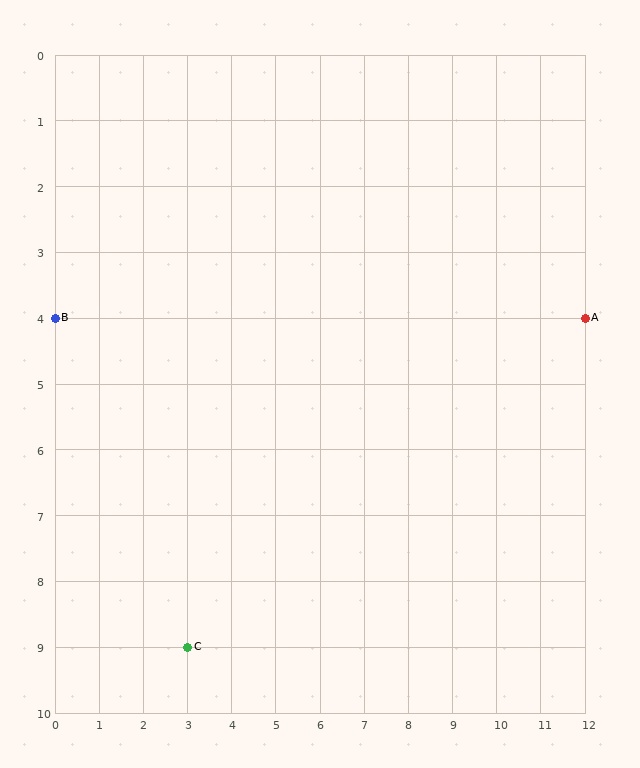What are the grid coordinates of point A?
Point A is at grid coordinates (12, 4).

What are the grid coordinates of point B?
Point B is at grid coordinates (0, 4).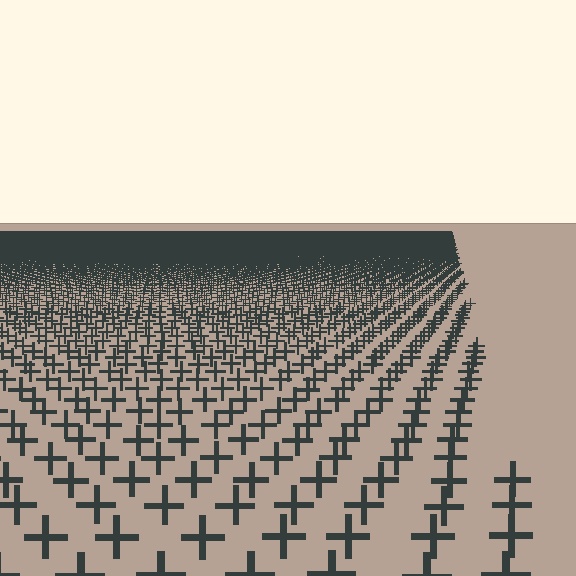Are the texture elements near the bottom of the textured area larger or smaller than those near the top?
Larger. Near the bottom, elements are closer to the viewer and appear at a bigger on-screen size.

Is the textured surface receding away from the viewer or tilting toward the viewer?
The surface is receding away from the viewer. Texture elements get smaller and denser toward the top.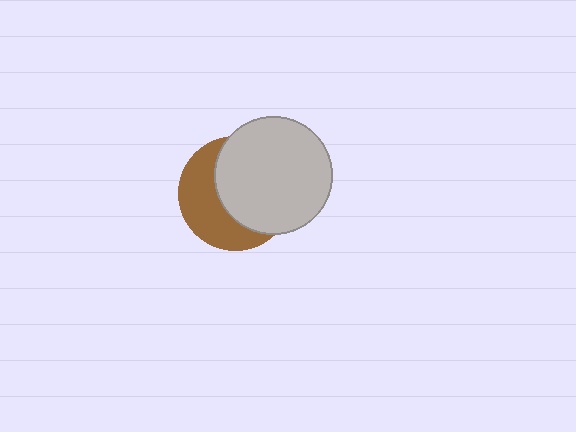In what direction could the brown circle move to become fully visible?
The brown circle could move left. That would shift it out from behind the light gray circle entirely.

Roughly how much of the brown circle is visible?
A small part of it is visible (roughly 43%).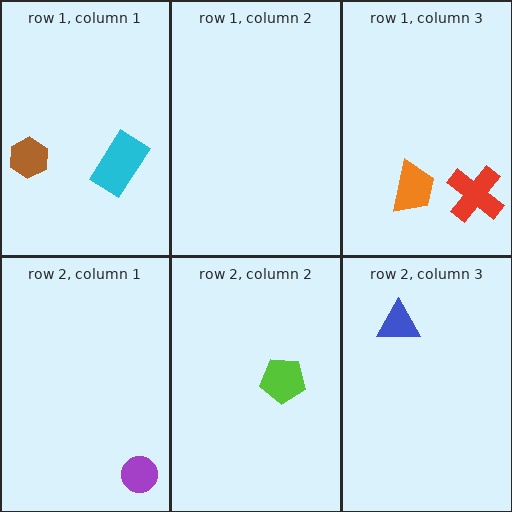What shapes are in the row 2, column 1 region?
The purple circle.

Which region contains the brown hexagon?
The row 1, column 1 region.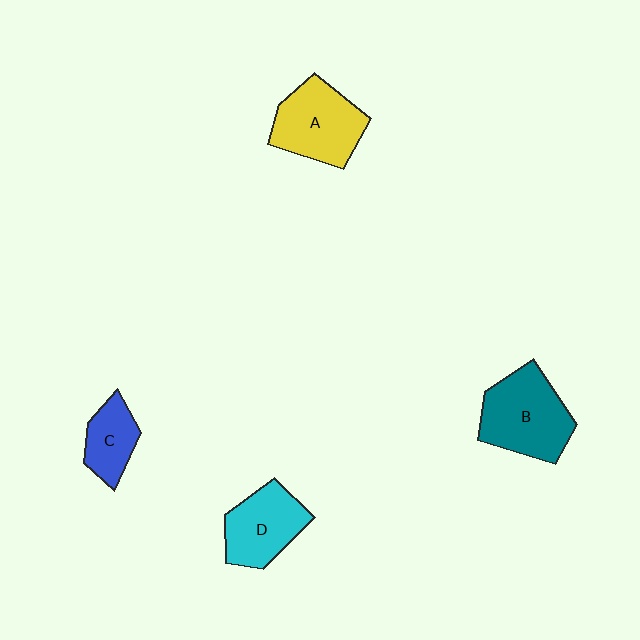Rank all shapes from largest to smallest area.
From largest to smallest: B (teal), A (yellow), D (cyan), C (blue).